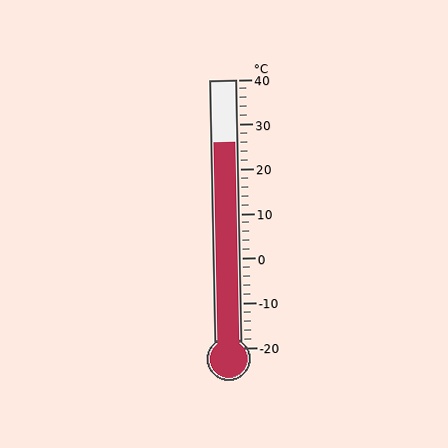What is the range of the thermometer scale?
The thermometer scale ranges from -20°C to 40°C.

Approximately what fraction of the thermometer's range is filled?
The thermometer is filled to approximately 75% of its range.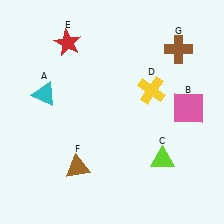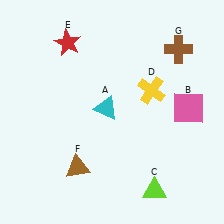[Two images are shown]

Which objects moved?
The objects that moved are: the cyan triangle (A), the lime triangle (C).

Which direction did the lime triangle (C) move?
The lime triangle (C) moved down.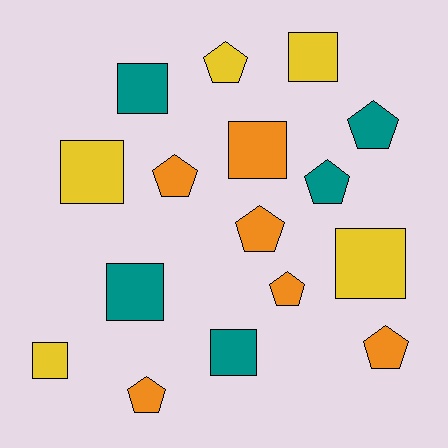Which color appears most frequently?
Orange, with 6 objects.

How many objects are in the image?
There are 16 objects.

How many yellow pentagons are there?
There is 1 yellow pentagon.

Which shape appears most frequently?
Pentagon, with 8 objects.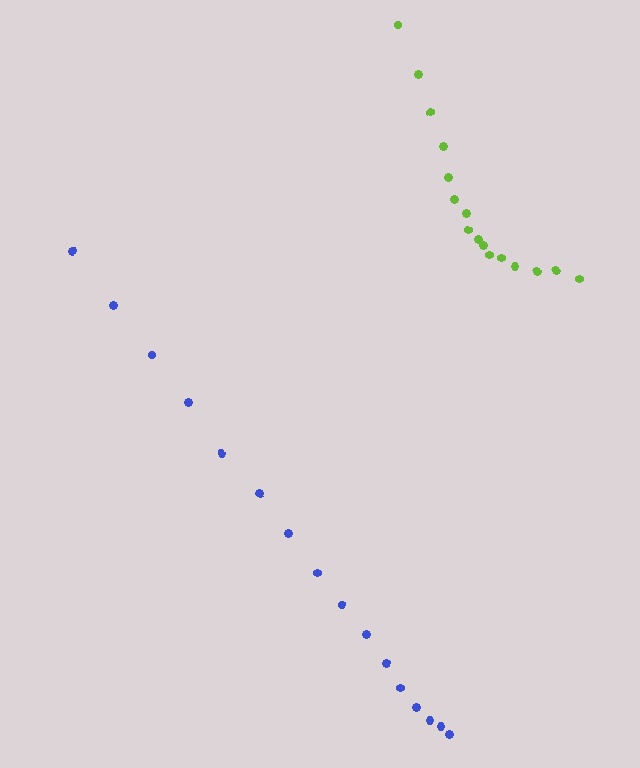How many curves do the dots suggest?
There are 2 distinct paths.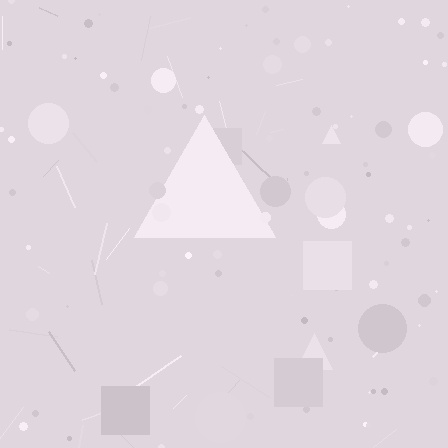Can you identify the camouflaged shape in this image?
The camouflaged shape is a triangle.